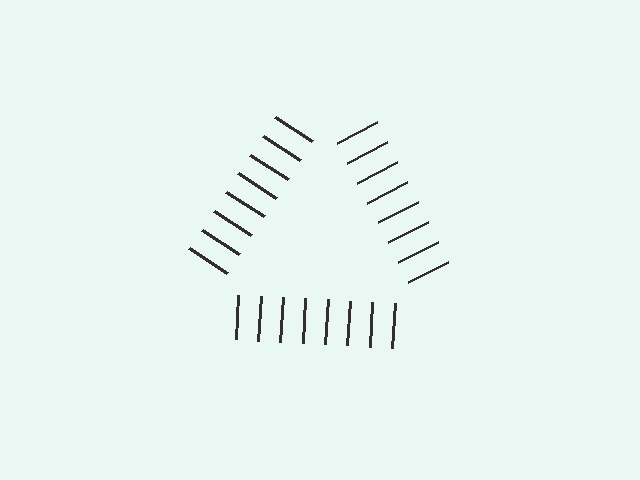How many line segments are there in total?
24 — 8 along each of the 3 edges.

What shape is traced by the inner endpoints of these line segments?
An illusory triangle — the line segments terminate on its edges but no continuous stroke is drawn.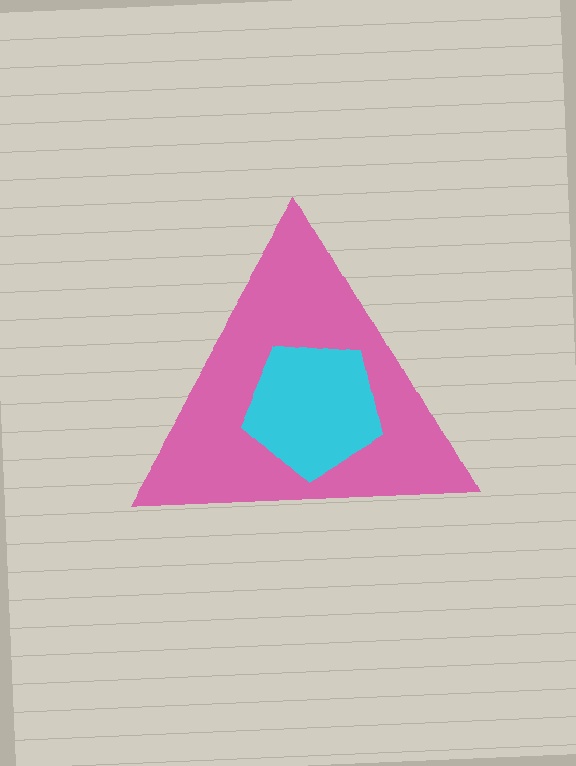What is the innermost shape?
The cyan pentagon.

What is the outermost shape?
The pink triangle.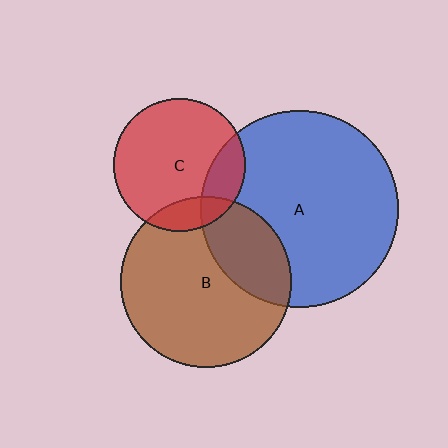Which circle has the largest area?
Circle A (blue).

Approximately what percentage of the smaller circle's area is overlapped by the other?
Approximately 20%.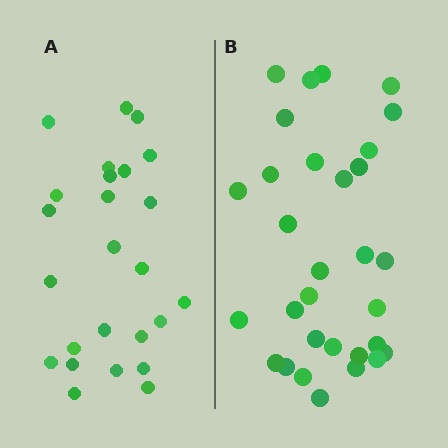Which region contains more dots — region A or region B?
Region B (the right region) has more dots.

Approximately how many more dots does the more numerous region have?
Region B has about 6 more dots than region A.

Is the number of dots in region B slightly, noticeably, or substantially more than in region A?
Region B has only slightly more — the two regions are fairly close. The ratio is roughly 1.2 to 1.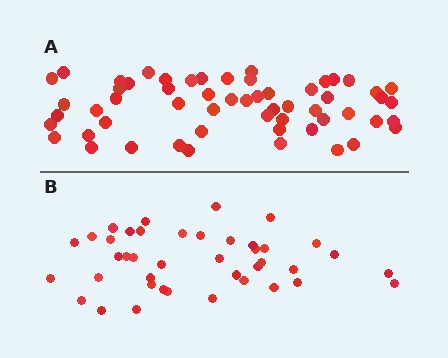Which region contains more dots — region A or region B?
Region A (the top region) has more dots.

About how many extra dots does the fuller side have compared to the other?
Region A has approximately 15 more dots than region B.